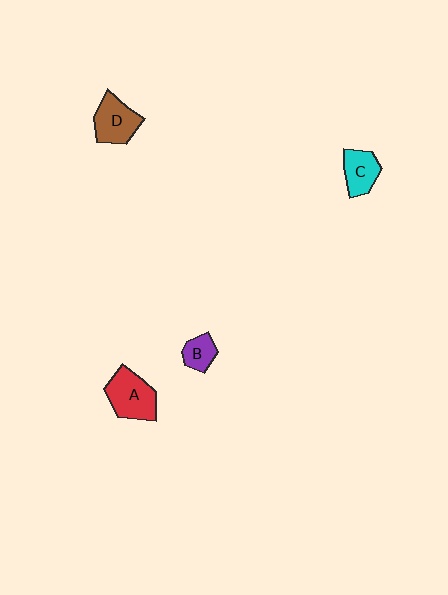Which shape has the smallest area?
Shape B (purple).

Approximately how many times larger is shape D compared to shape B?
Approximately 1.8 times.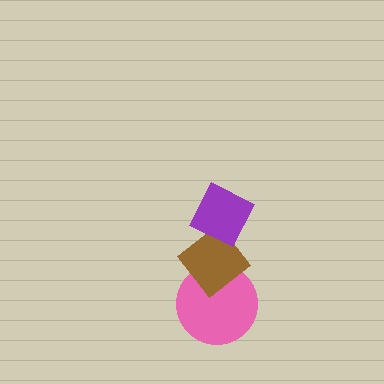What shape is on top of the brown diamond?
The purple diamond is on top of the brown diamond.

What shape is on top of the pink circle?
The brown diamond is on top of the pink circle.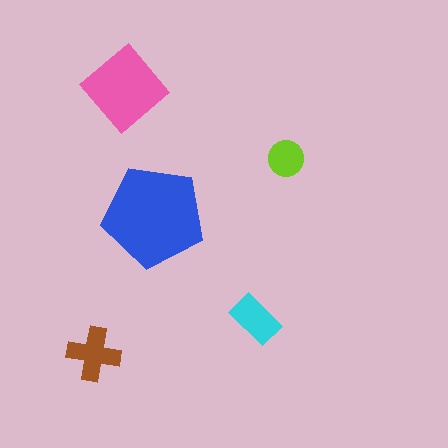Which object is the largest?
The blue pentagon.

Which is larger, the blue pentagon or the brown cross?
The blue pentagon.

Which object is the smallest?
The lime circle.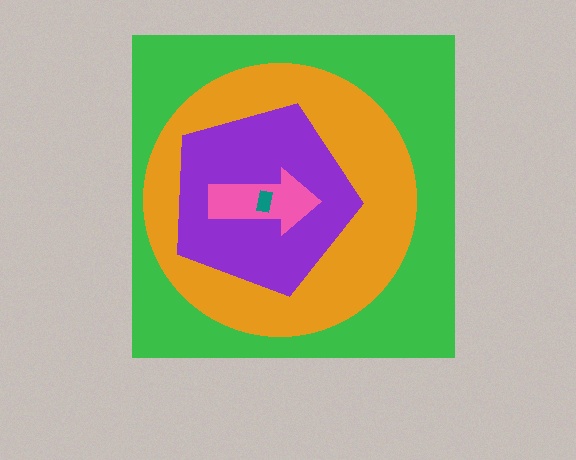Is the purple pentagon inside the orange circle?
Yes.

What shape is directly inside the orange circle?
The purple pentagon.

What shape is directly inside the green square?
The orange circle.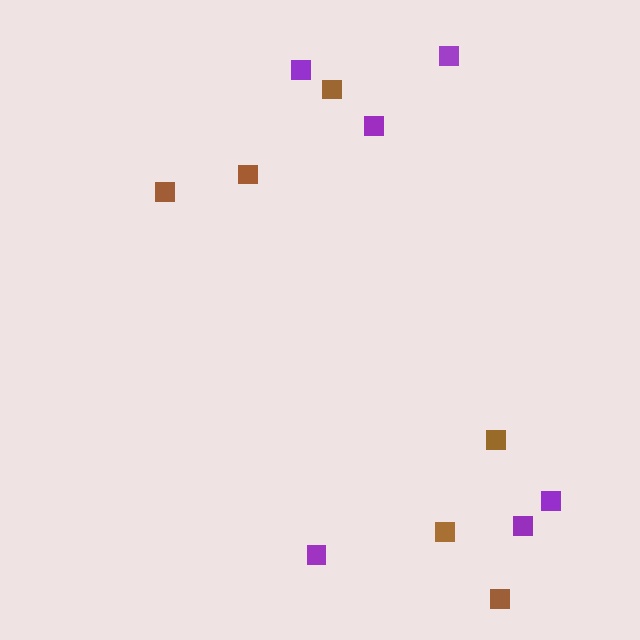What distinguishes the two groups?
There are 2 groups: one group of purple squares (6) and one group of brown squares (6).